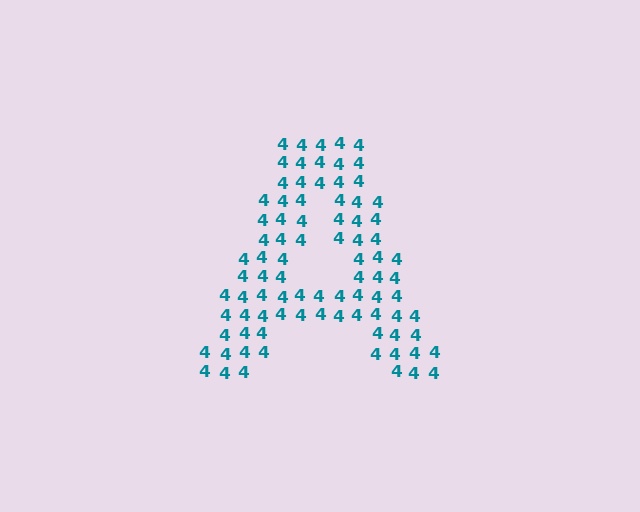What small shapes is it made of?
It is made of small digit 4's.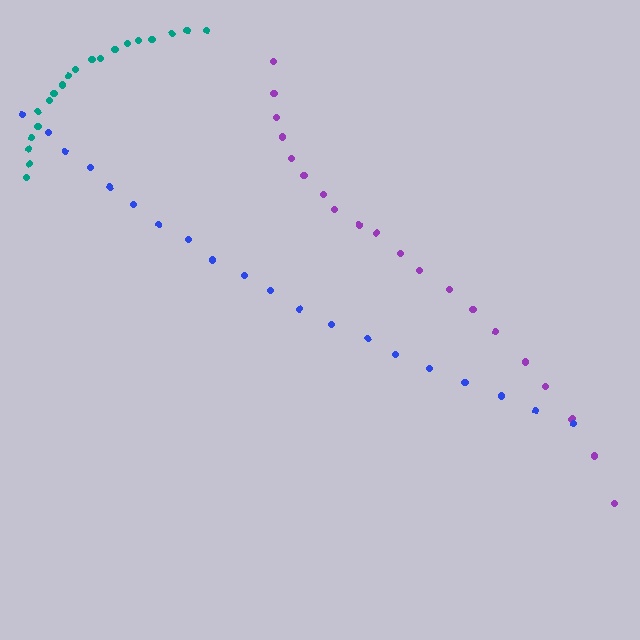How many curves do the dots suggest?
There are 3 distinct paths.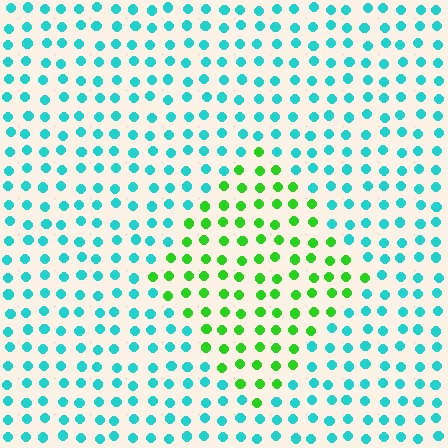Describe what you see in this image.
The image is filled with small cyan elements in a uniform arrangement. A diamond-shaped region is visible where the elements are tinted to a slightly different hue, forming a subtle color boundary.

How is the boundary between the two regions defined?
The boundary is defined purely by a slight shift in hue (about 61 degrees). Spacing, size, and orientation are identical on both sides.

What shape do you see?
I see a diamond.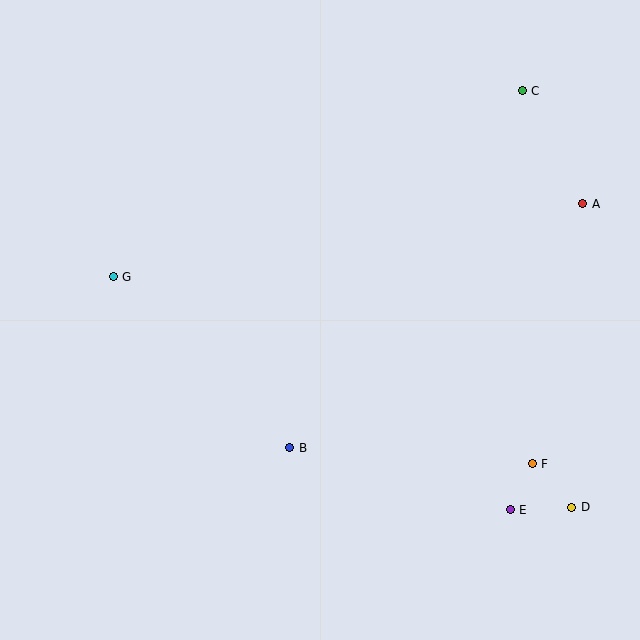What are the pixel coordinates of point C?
Point C is at (522, 91).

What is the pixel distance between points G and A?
The distance between G and A is 475 pixels.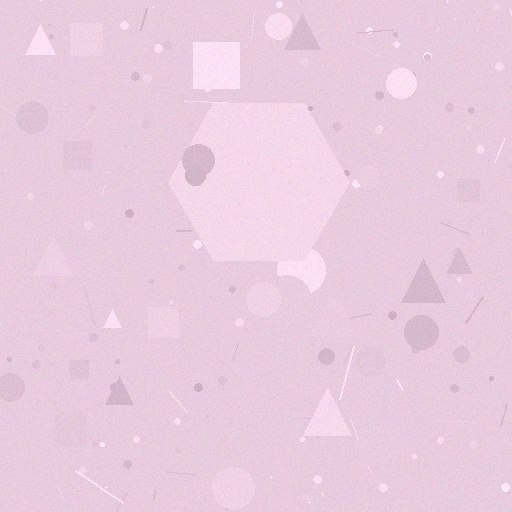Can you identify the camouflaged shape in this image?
The camouflaged shape is a hexagon.